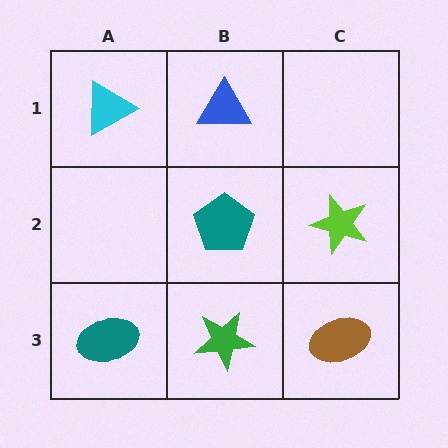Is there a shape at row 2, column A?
No, that cell is empty.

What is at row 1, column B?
A blue triangle.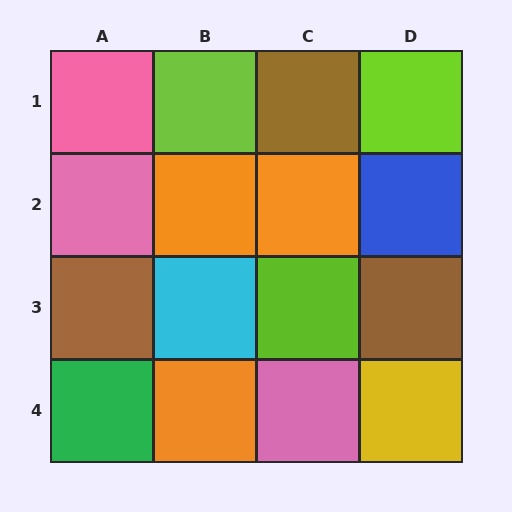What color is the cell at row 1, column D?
Lime.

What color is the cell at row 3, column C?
Lime.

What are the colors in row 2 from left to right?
Pink, orange, orange, blue.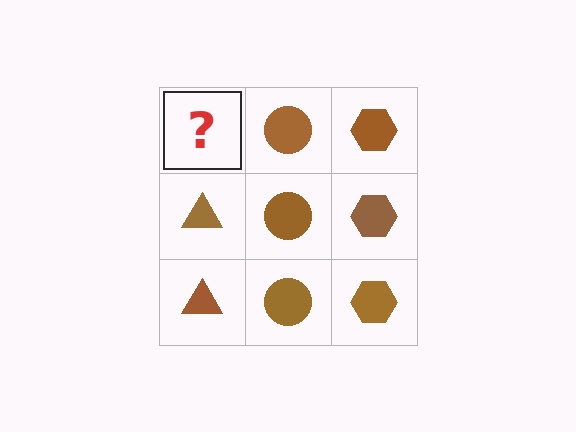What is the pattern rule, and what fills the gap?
The rule is that each column has a consistent shape. The gap should be filled with a brown triangle.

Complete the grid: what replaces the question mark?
The question mark should be replaced with a brown triangle.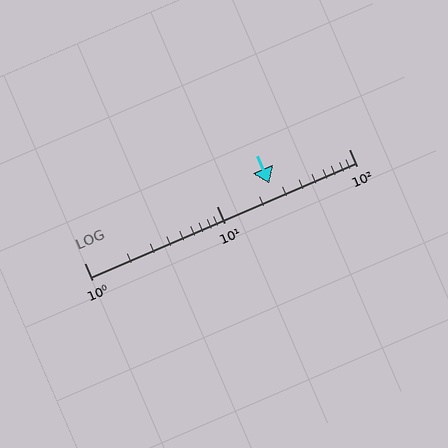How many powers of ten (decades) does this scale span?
The scale spans 2 decades, from 1 to 100.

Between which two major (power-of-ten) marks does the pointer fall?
The pointer is between 10 and 100.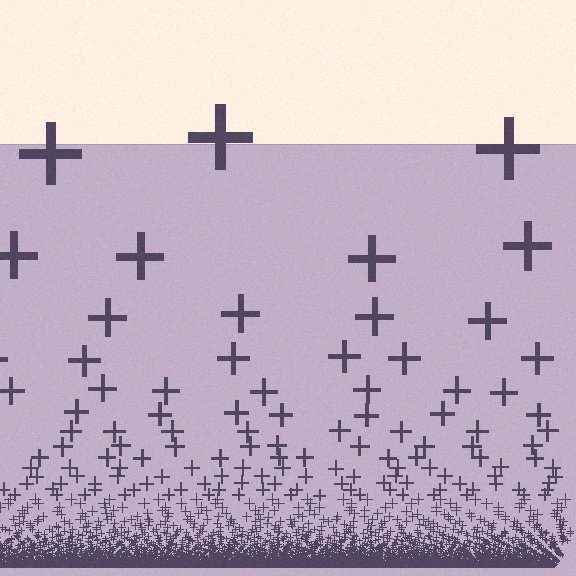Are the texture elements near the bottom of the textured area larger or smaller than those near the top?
Smaller. The gradient is inverted — elements near the bottom are smaller and denser.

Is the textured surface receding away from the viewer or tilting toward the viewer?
The surface appears to tilt toward the viewer. Texture elements get larger and sparser toward the top.